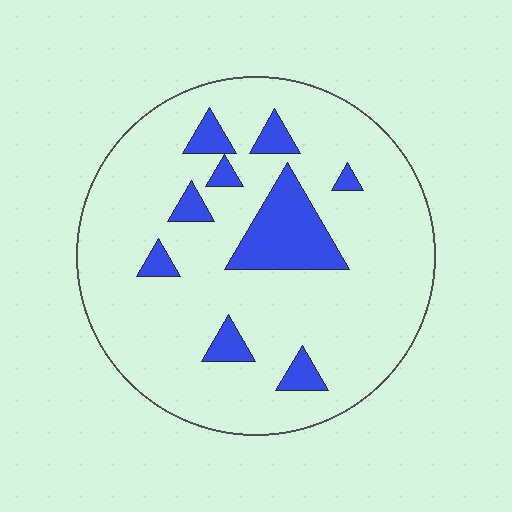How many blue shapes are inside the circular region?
9.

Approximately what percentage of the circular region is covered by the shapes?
Approximately 15%.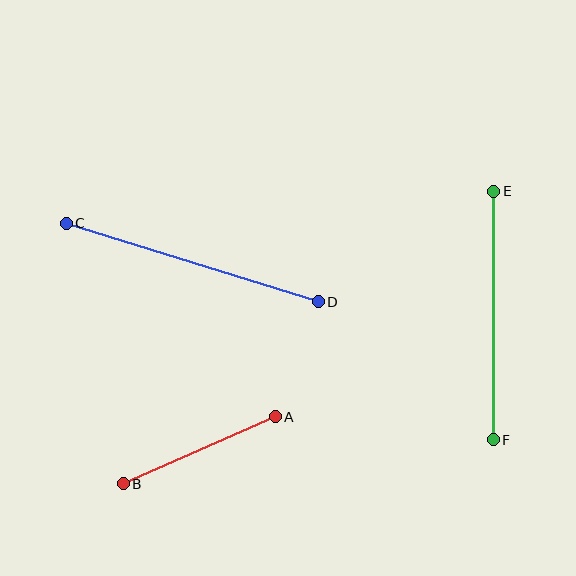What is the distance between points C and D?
The distance is approximately 264 pixels.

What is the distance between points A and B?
The distance is approximately 166 pixels.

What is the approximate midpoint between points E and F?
The midpoint is at approximately (494, 316) pixels.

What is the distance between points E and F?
The distance is approximately 248 pixels.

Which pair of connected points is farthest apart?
Points C and D are farthest apart.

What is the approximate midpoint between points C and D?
The midpoint is at approximately (192, 262) pixels.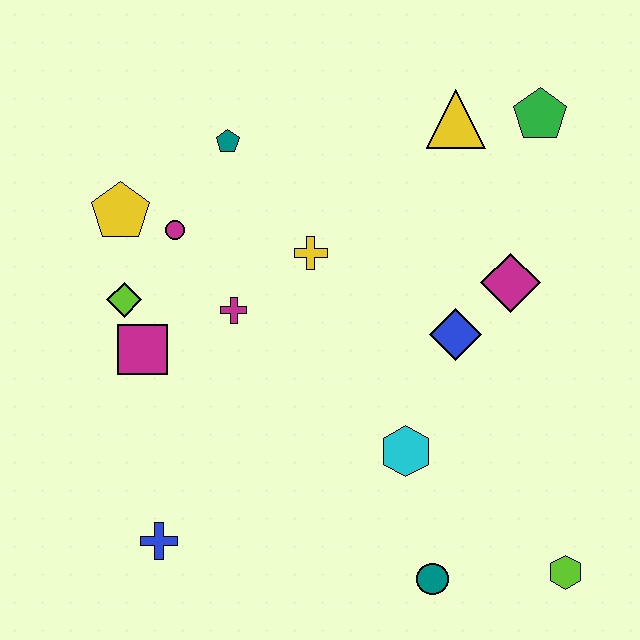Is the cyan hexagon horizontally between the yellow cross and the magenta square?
No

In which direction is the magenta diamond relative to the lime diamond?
The magenta diamond is to the right of the lime diamond.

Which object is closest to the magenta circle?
The yellow pentagon is closest to the magenta circle.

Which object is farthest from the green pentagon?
The blue cross is farthest from the green pentagon.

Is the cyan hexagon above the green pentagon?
No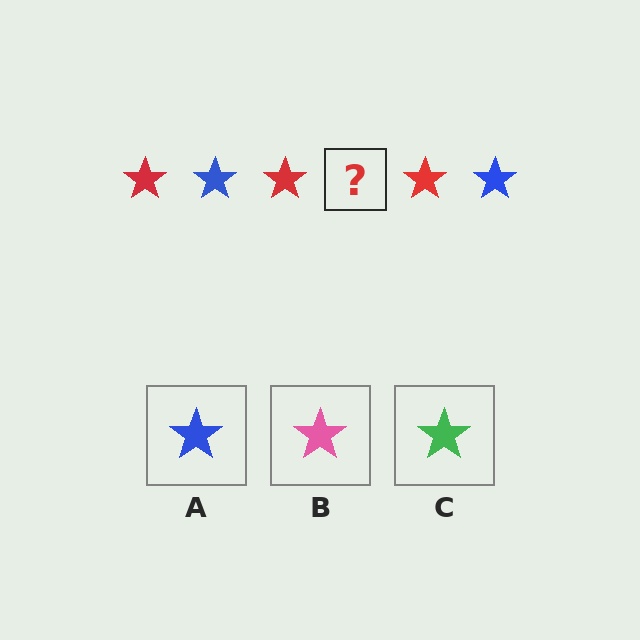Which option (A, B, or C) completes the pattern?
A.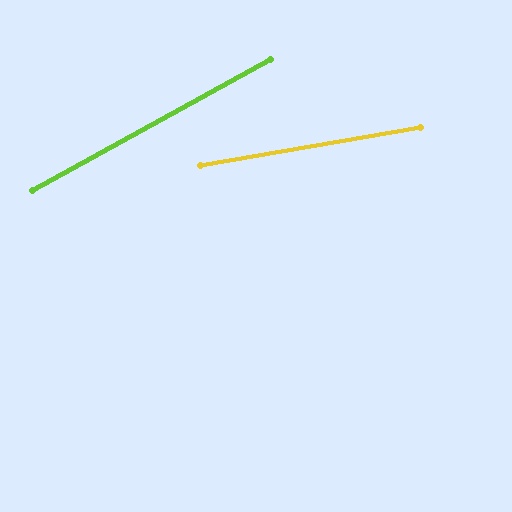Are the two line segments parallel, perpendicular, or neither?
Neither parallel nor perpendicular — they differ by about 19°.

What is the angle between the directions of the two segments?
Approximately 19 degrees.